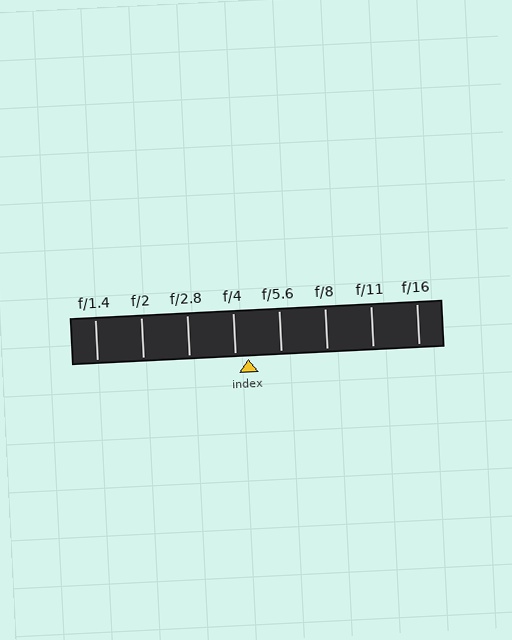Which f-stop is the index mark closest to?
The index mark is closest to f/4.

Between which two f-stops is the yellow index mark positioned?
The index mark is between f/4 and f/5.6.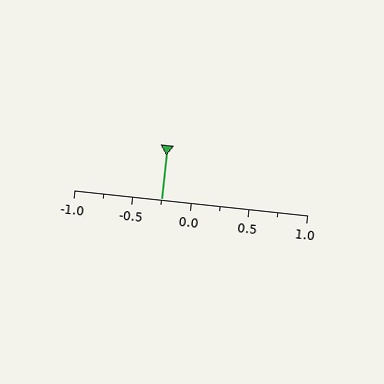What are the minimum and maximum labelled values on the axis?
The axis runs from -1.0 to 1.0.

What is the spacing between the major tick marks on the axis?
The major ticks are spaced 0.5 apart.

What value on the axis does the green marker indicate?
The marker indicates approximately -0.25.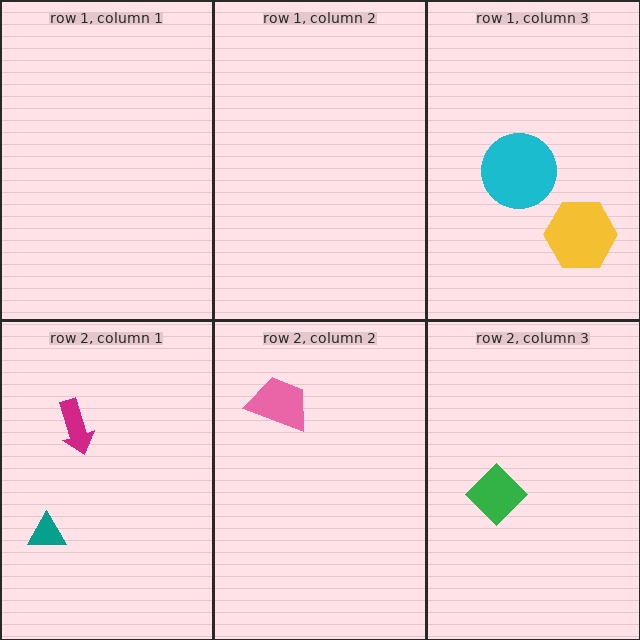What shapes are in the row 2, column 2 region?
The pink trapezoid.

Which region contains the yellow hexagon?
The row 1, column 3 region.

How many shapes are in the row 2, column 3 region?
1.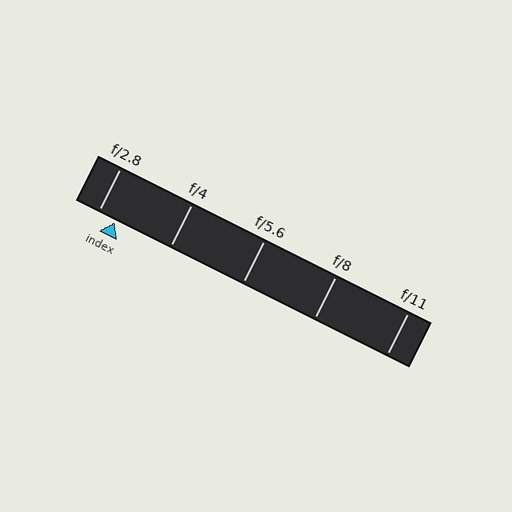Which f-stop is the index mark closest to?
The index mark is closest to f/2.8.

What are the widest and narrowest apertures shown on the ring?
The widest aperture shown is f/2.8 and the narrowest is f/11.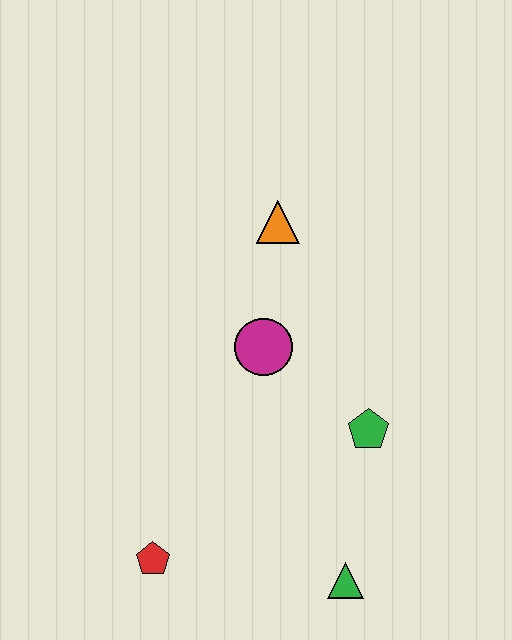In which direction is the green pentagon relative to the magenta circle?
The green pentagon is to the right of the magenta circle.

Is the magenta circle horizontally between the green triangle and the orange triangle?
No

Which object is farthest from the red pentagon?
The orange triangle is farthest from the red pentagon.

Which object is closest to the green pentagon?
The magenta circle is closest to the green pentagon.